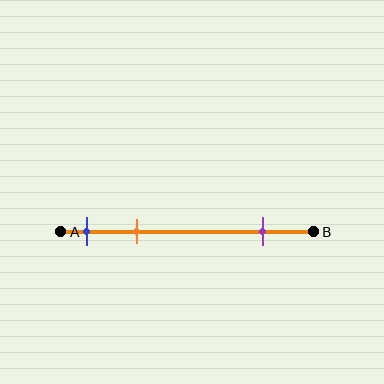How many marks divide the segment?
There are 3 marks dividing the segment.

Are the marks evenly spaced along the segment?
No, the marks are not evenly spaced.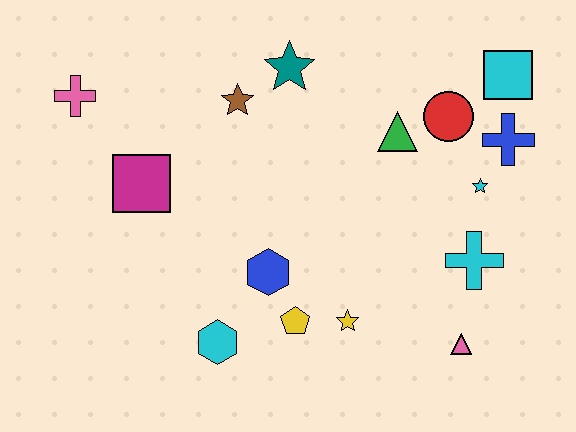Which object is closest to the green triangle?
The red circle is closest to the green triangle.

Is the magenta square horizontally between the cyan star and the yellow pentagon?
No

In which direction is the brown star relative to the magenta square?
The brown star is to the right of the magenta square.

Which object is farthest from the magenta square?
The cyan square is farthest from the magenta square.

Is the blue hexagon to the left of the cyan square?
Yes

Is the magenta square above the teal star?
No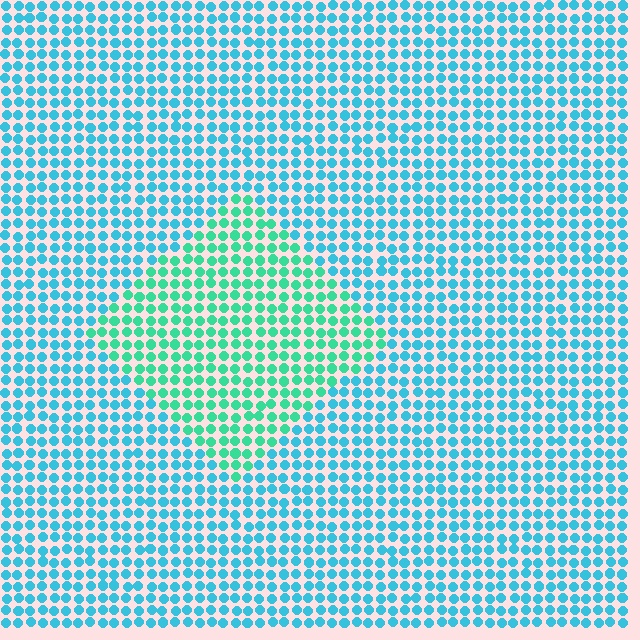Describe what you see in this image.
The image is filled with small cyan elements in a uniform arrangement. A diamond-shaped region is visible where the elements are tinted to a slightly different hue, forming a subtle color boundary.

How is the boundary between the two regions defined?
The boundary is defined purely by a slight shift in hue (about 35 degrees). Spacing, size, and orientation are identical on both sides.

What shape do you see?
I see a diamond.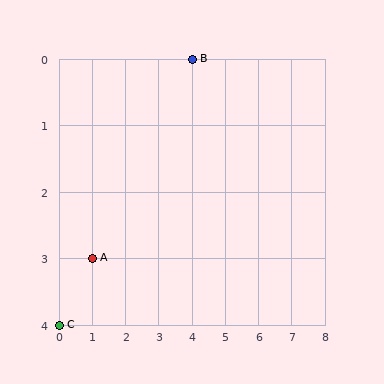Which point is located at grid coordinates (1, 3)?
Point A is at (1, 3).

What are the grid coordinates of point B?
Point B is at grid coordinates (4, 0).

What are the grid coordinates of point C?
Point C is at grid coordinates (0, 4).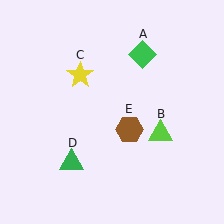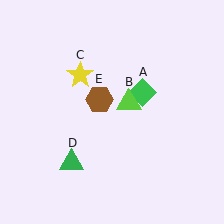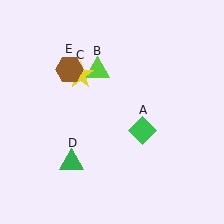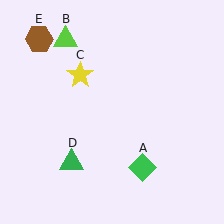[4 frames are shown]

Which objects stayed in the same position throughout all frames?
Yellow star (object C) and green triangle (object D) remained stationary.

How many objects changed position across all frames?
3 objects changed position: green diamond (object A), lime triangle (object B), brown hexagon (object E).